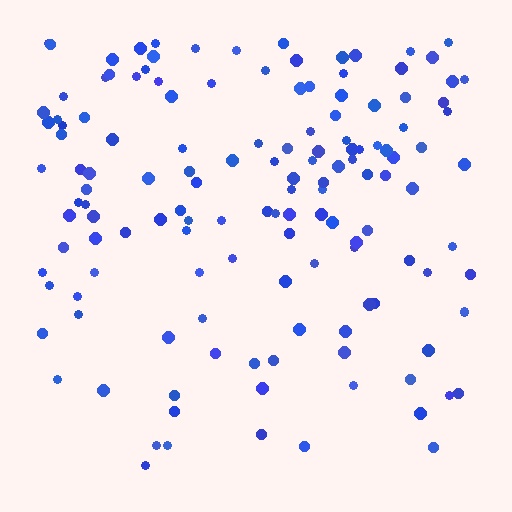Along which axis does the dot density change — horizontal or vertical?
Vertical.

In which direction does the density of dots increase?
From bottom to top, with the top side densest.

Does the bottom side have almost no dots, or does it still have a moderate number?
Still a moderate number, just noticeably fewer than the top.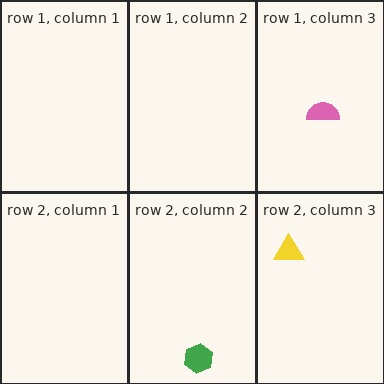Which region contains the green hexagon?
The row 2, column 2 region.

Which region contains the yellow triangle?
The row 2, column 3 region.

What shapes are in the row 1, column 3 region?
The pink semicircle.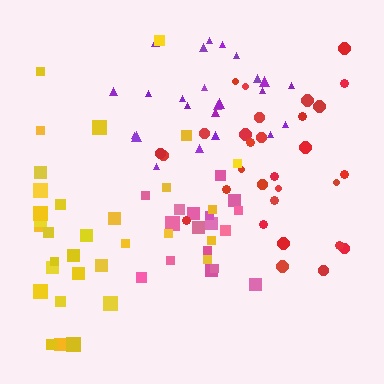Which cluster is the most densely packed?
Pink.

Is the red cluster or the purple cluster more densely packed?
Purple.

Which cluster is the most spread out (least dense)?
Yellow.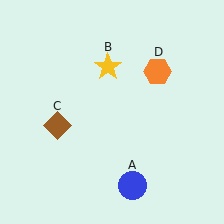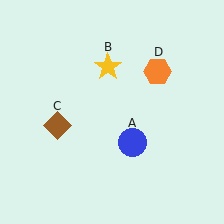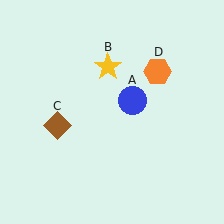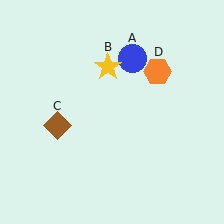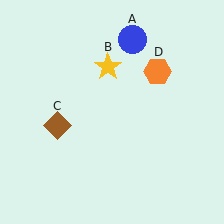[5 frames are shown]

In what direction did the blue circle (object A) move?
The blue circle (object A) moved up.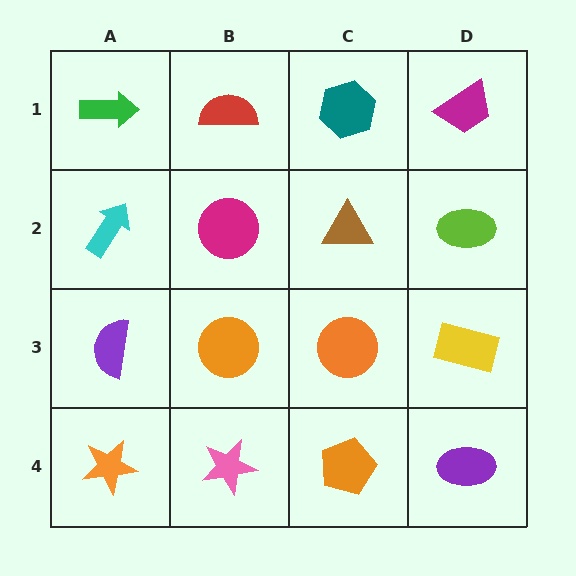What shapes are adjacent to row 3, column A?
A cyan arrow (row 2, column A), an orange star (row 4, column A), an orange circle (row 3, column B).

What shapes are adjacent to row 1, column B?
A magenta circle (row 2, column B), a green arrow (row 1, column A), a teal hexagon (row 1, column C).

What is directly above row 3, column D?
A lime ellipse.